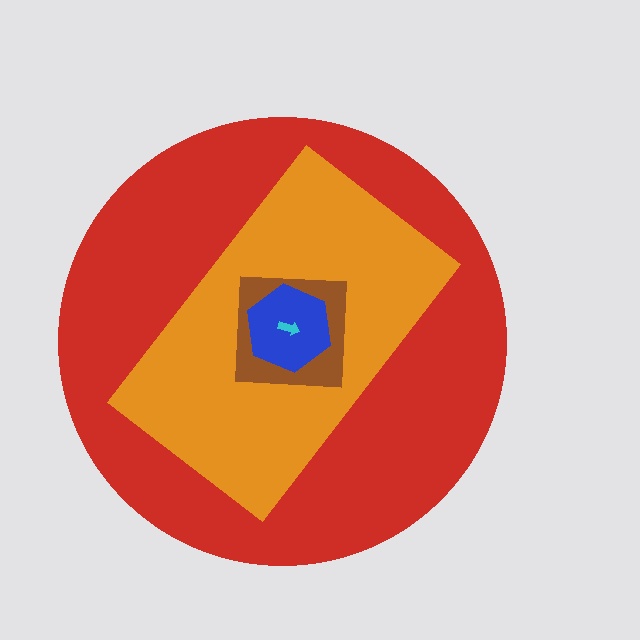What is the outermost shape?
The red circle.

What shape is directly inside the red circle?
The orange rectangle.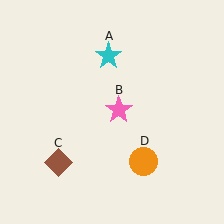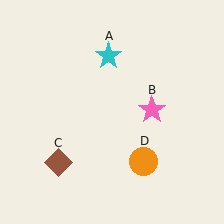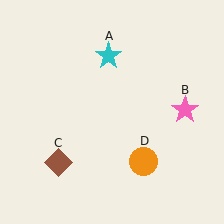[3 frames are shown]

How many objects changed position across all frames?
1 object changed position: pink star (object B).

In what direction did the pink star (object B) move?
The pink star (object B) moved right.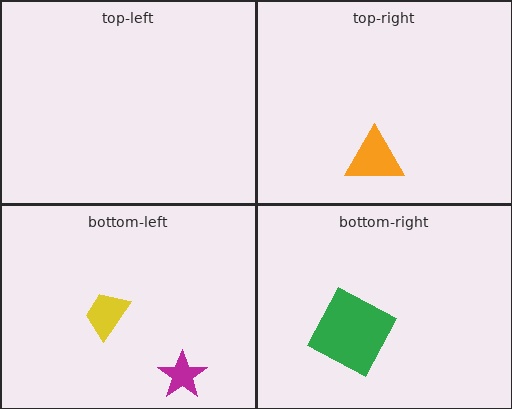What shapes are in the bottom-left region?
The magenta star, the yellow trapezoid.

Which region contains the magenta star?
The bottom-left region.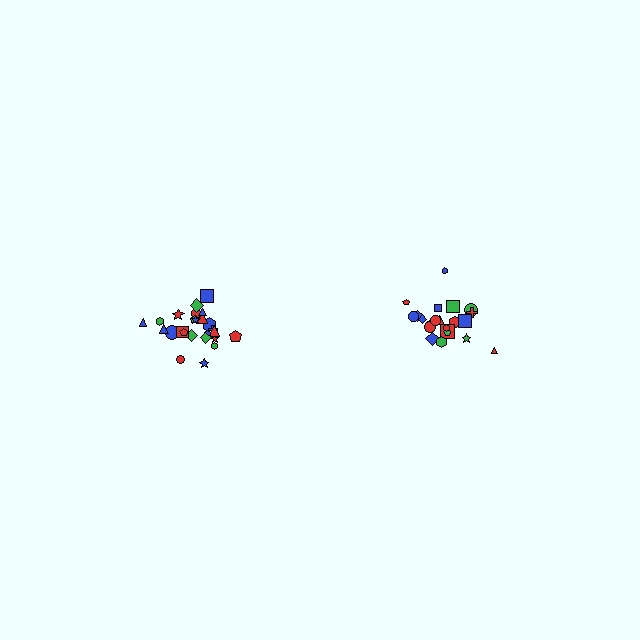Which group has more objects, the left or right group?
The left group.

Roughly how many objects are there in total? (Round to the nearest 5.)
Roughly 45 objects in total.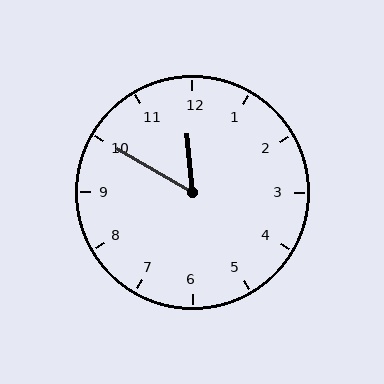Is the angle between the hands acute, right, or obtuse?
It is acute.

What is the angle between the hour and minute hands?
Approximately 55 degrees.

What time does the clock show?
11:50.